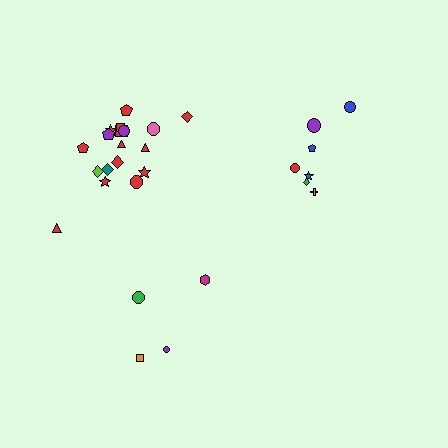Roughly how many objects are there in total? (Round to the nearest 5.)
Roughly 30 objects in total.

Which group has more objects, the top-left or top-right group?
The top-left group.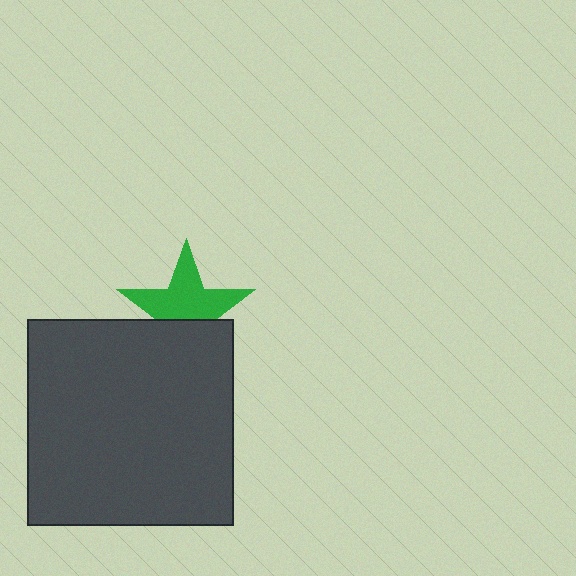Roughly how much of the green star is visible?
About half of it is visible (roughly 62%).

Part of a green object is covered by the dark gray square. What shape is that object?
It is a star.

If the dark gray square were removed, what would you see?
You would see the complete green star.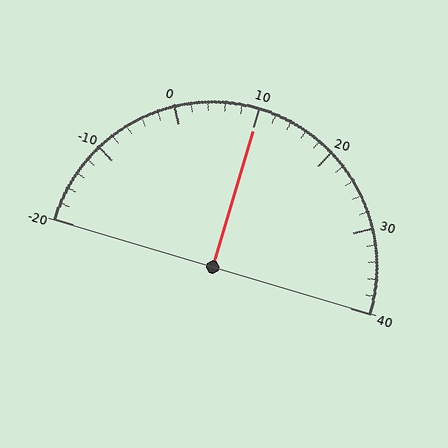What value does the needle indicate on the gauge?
The needle indicates approximately 10.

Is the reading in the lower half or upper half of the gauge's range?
The reading is in the upper half of the range (-20 to 40).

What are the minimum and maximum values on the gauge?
The gauge ranges from -20 to 40.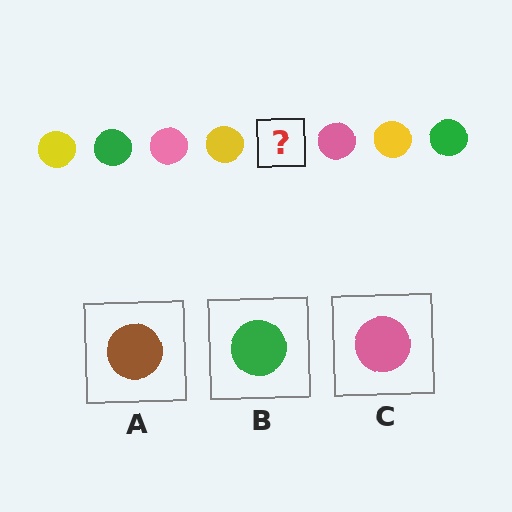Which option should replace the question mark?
Option B.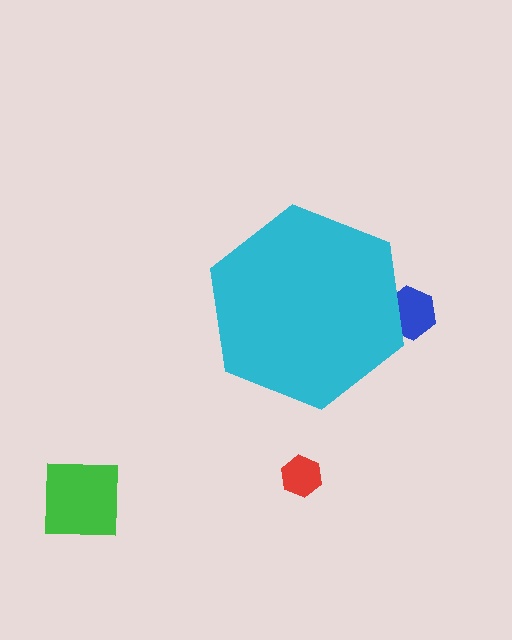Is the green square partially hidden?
No, the green square is fully visible.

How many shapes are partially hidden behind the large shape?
1 shape is partially hidden.